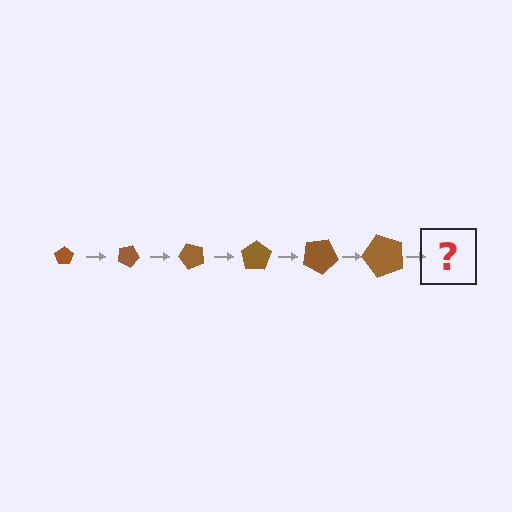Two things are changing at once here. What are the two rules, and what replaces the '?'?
The two rules are that the pentagon grows larger each step and it rotates 25 degrees each step. The '?' should be a pentagon, larger than the previous one and rotated 150 degrees from the start.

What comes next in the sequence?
The next element should be a pentagon, larger than the previous one and rotated 150 degrees from the start.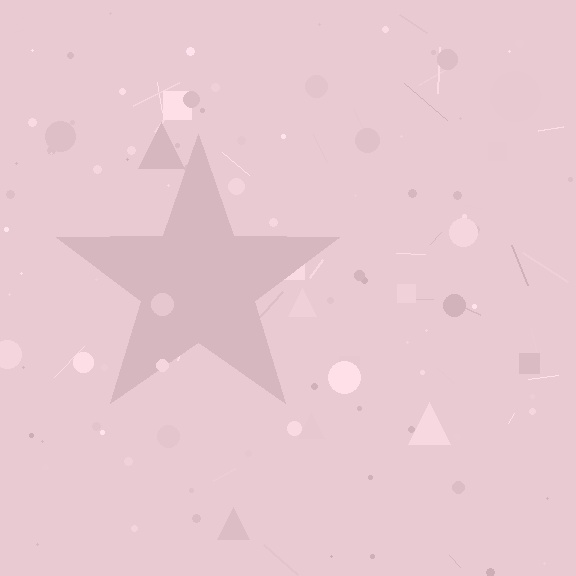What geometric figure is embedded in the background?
A star is embedded in the background.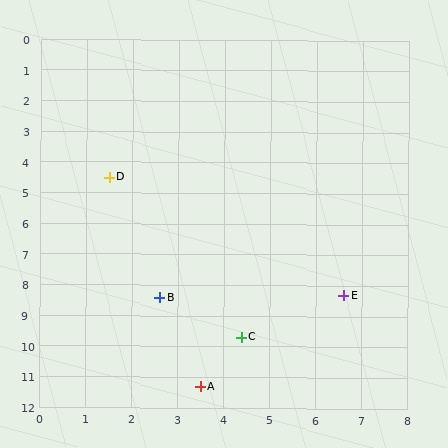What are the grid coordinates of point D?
Point D is at approximately (1.5, 4.5).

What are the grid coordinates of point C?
Point C is at approximately (4.4, 9.7).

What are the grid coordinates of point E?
Point E is at approximately (6.6, 8.3).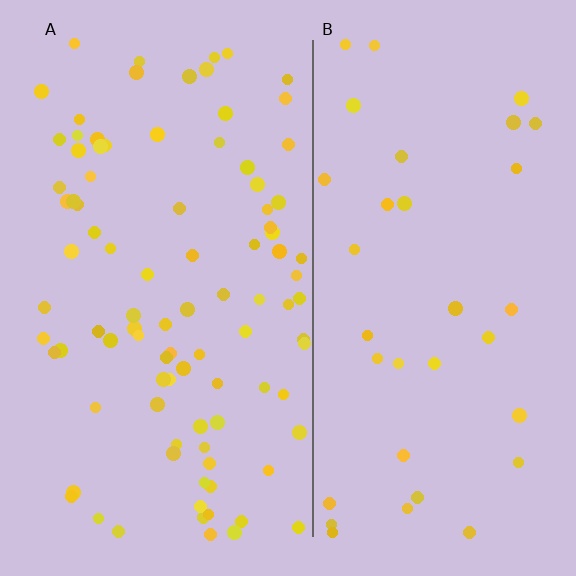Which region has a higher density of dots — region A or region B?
A (the left).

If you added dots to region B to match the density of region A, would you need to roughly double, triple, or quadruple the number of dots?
Approximately triple.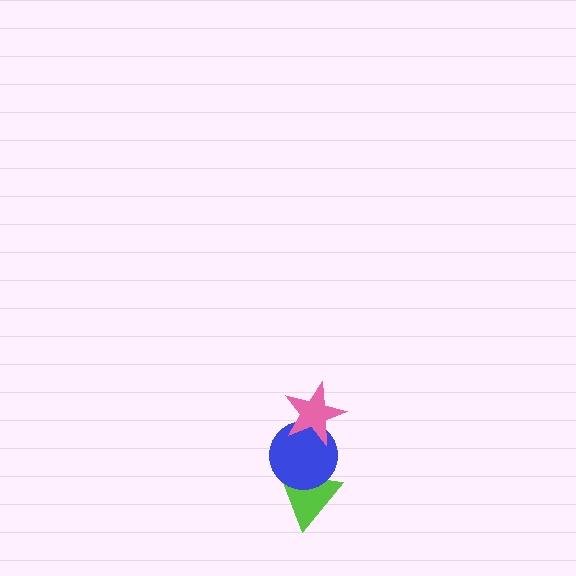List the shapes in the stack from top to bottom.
From top to bottom: the pink star, the blue circle, the lime triangle.